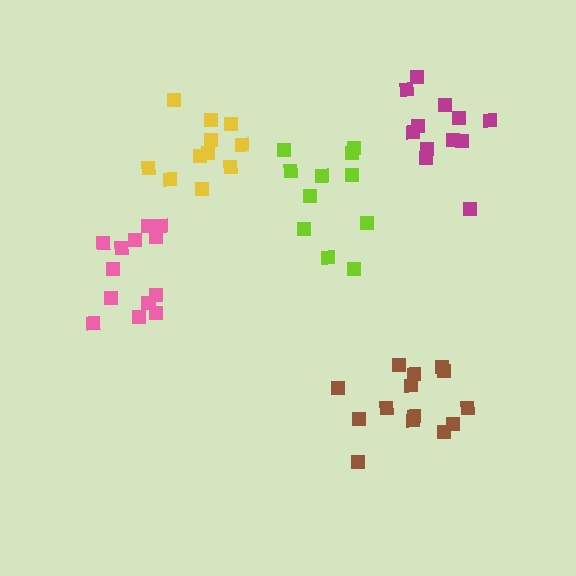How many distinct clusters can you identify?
There are 5 distinct clusters.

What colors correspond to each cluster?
The clusters are colored: magenta, yellow, brown, lime, pink.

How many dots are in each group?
Group 1: 12 dots, Group 2: 11 dots, Group 3: 14 dots, Group 4: 11 dots, Group 5: 13 dots (61 total).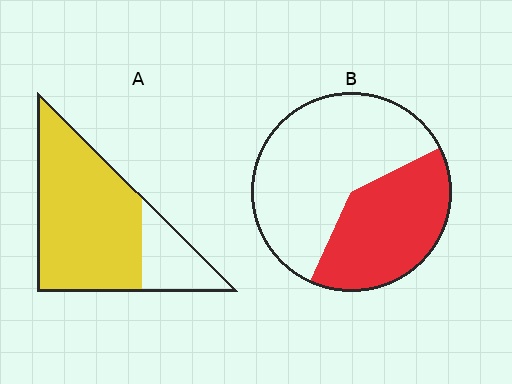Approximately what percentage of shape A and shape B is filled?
A is approximately 75% and B is approximately 40%.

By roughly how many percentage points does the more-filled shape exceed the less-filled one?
By roughly 35 percentage points (A over B).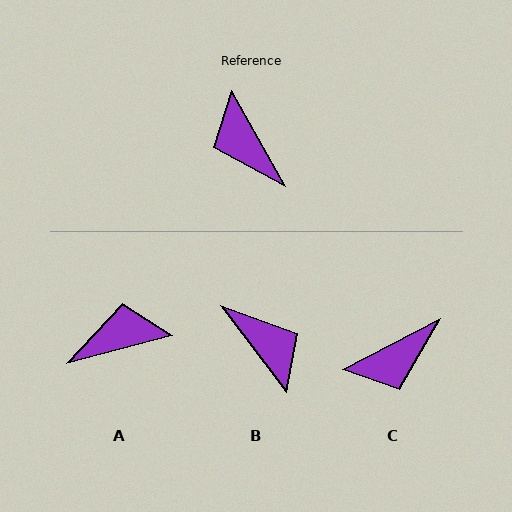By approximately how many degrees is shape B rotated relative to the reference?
Approximately 172 degrees clockwise.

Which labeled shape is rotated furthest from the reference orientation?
B, about 172 degrees away.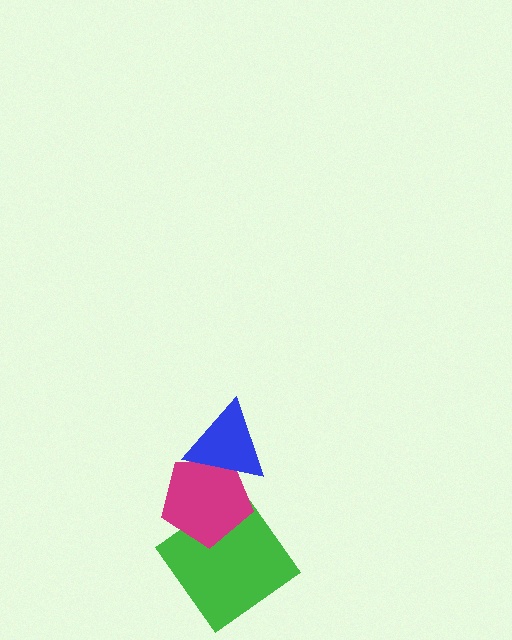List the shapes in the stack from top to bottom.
From top to bottom: the blue triangle, the magenta pentagon, the green diamond.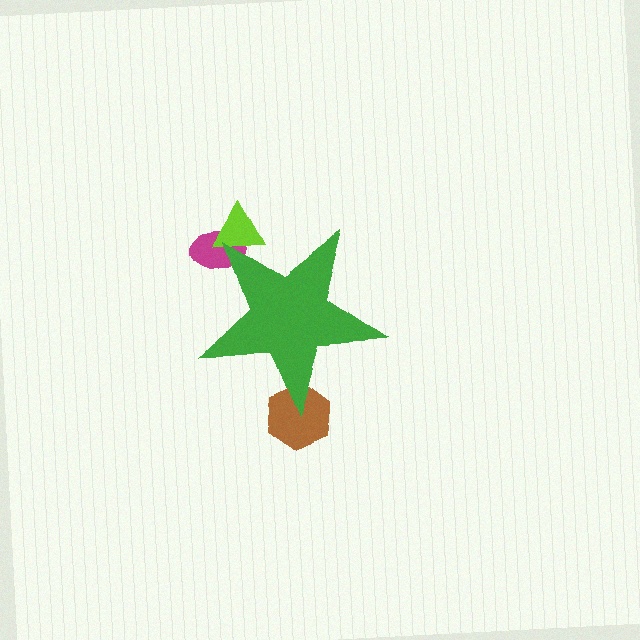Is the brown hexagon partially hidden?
Yes, the brown hexagon is partially hidden behind the green star.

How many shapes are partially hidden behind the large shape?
3 shapes are partially hidden.